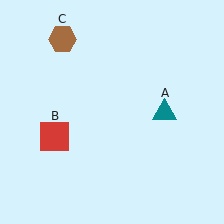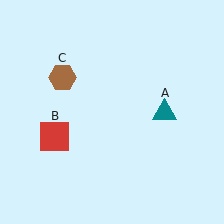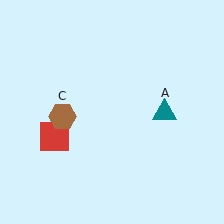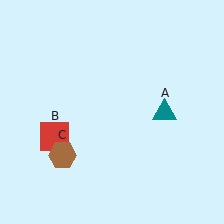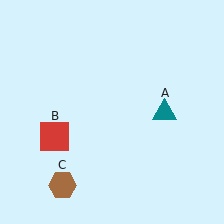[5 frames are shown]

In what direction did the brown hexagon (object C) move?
The brown hexagon (object C) moved down.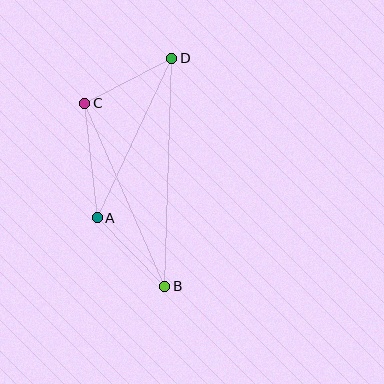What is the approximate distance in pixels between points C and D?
The distance between C and D is approximately 98 pixels.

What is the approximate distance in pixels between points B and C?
The distance between B and C is approximately 200 pixels.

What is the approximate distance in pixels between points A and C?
The distance between A and C is approximately 115 pixels.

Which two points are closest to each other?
Points A and B are closest to each other.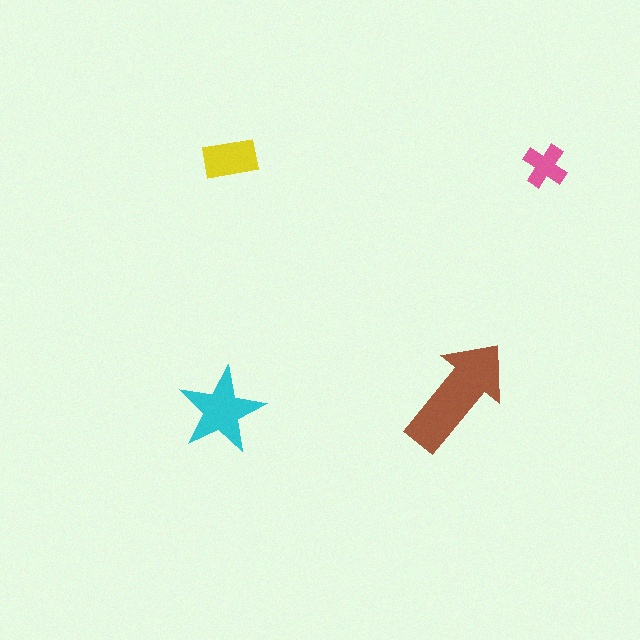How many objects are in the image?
There are 4 objects in the image.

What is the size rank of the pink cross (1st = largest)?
4th.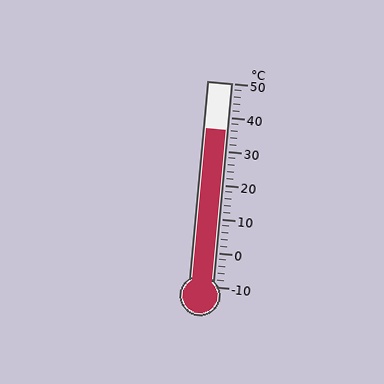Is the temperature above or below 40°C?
The temperature is below 40°C.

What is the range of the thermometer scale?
The thermometer scale ranges from -10°C to 50°C.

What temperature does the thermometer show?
The thermometer shows approximately 36°C.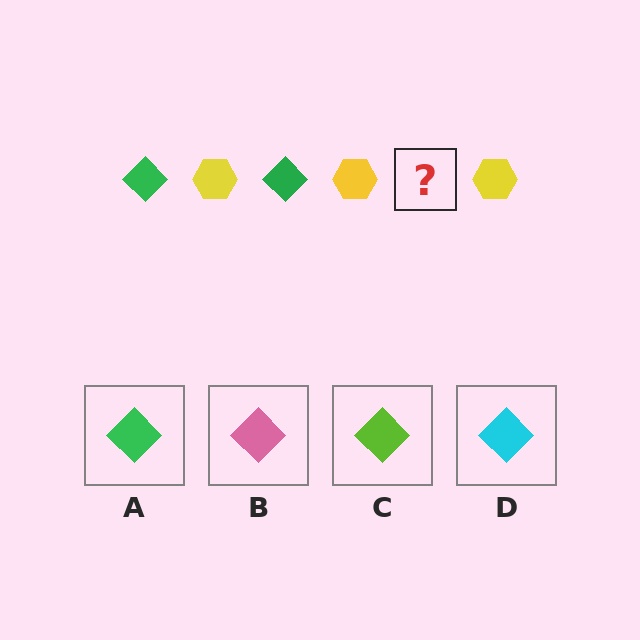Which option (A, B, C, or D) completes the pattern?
A.